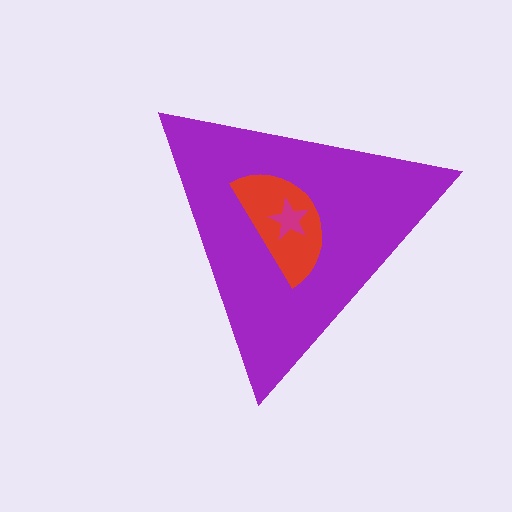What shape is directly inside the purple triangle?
The red semicircle.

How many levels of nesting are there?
3.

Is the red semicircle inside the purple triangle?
Yes.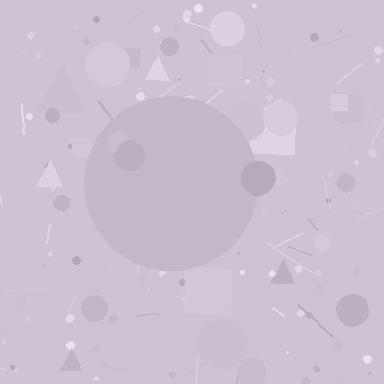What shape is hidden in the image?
A circle is hidden in the image.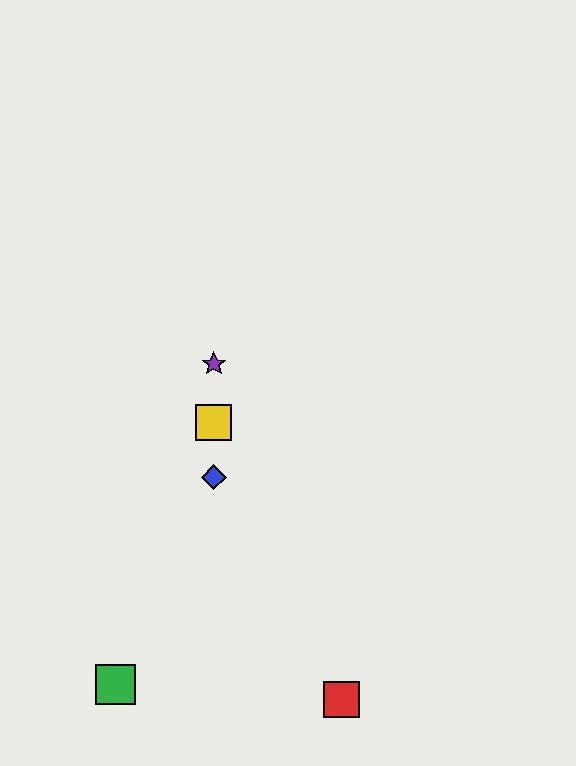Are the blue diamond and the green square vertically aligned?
No, the blue diamond is at x≈214 and the green square is at x≈116.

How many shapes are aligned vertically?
3 shapes (the blue diamond, the yellow square, the purple star) are aligned vertically.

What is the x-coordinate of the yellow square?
The yellow square is at x≈214.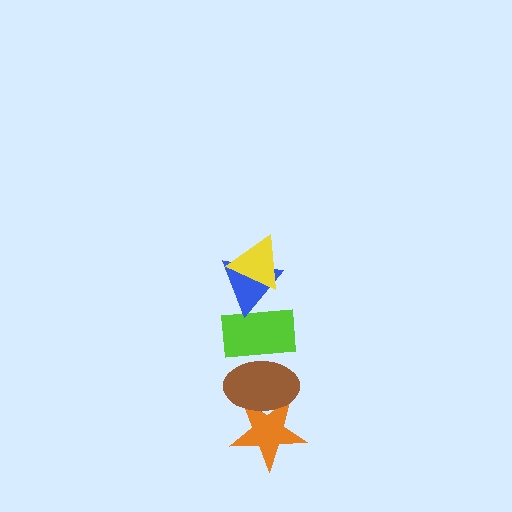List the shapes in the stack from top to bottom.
From top to bottom: the yellow triangle, the blue triangle, the lime rectangle, the brown ellipse, the orange star.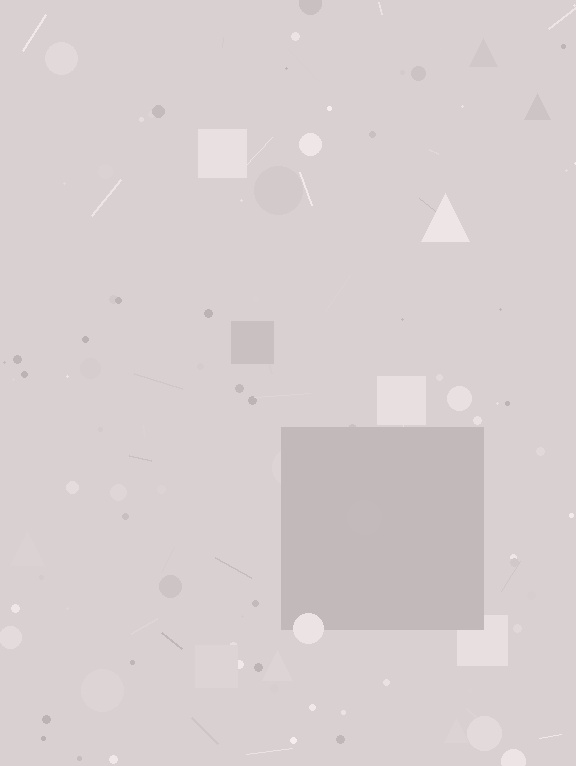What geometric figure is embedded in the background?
A square is embedded in the background.